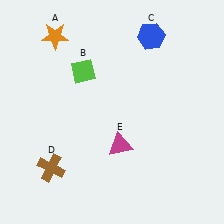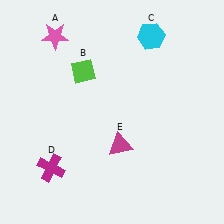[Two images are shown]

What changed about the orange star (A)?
In Image 1, A is orange. In Image 2, it changed to pink.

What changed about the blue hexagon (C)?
In Image 1, C is blue. In Image 2, it changed to cyan.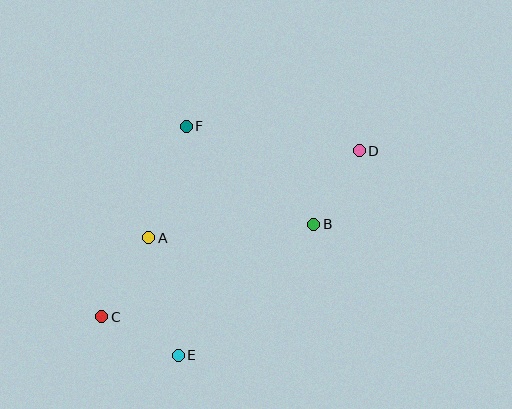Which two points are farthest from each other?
Points C and D are farthest from each other.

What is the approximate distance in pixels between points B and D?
The distance between B and D is approximately 86 pixels.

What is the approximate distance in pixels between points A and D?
The distance between A and D is approximately 228 pixels.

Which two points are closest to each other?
Points C and E are closest to each other.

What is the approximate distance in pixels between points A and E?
The distance between A and E is approximately 121 pixels.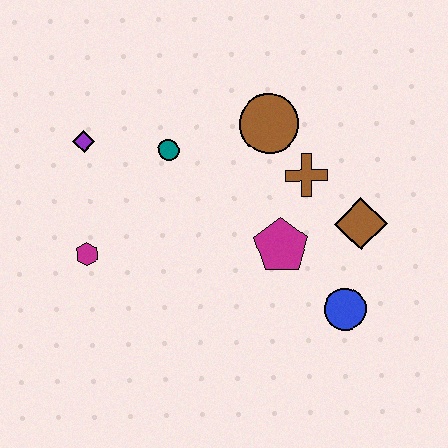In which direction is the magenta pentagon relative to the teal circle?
The magenta pentagon is to the right of the teal circle.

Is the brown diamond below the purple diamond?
Yes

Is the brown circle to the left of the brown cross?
Yes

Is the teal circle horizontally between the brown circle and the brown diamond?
No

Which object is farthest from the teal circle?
The blue circle is farthest from the teal circle.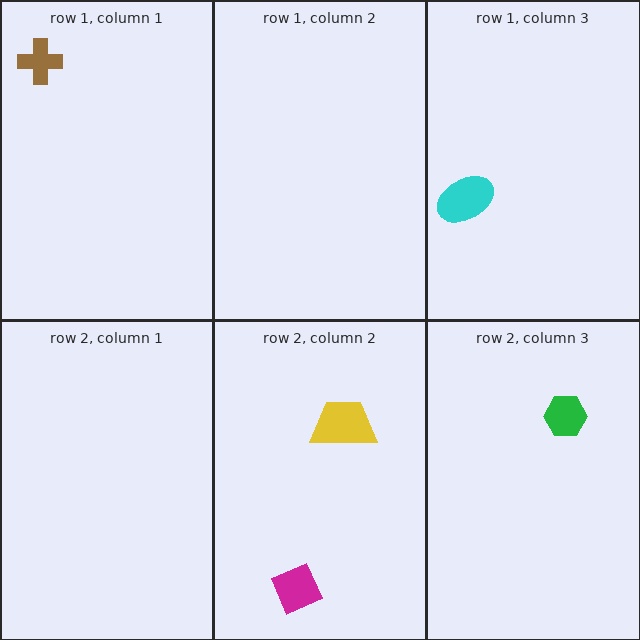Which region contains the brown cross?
The row 1, column 1 region.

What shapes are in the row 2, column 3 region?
The green hexagon.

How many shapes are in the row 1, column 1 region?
1.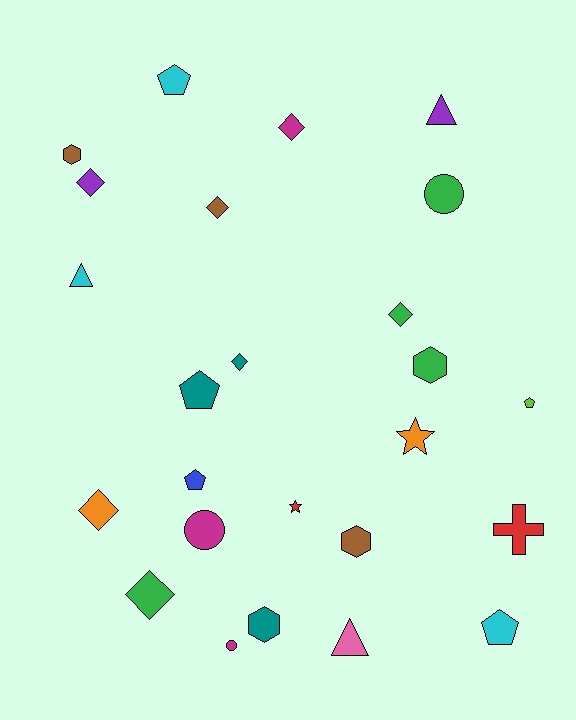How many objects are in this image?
There are 25 objects.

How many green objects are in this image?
There are 4 green objects.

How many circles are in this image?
There are 3 circles.